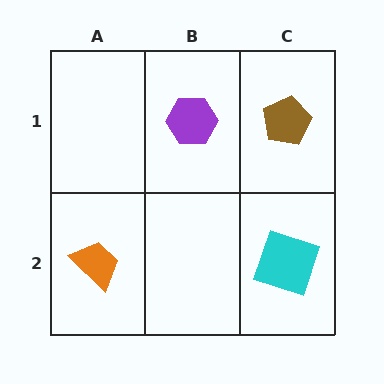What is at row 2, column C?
A cyan square.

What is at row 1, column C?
A brown pentagon.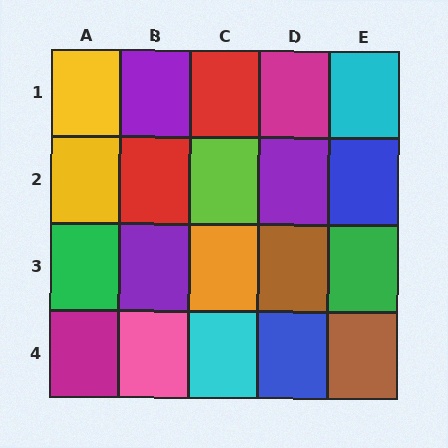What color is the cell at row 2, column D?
Purple.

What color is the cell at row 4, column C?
Cyan.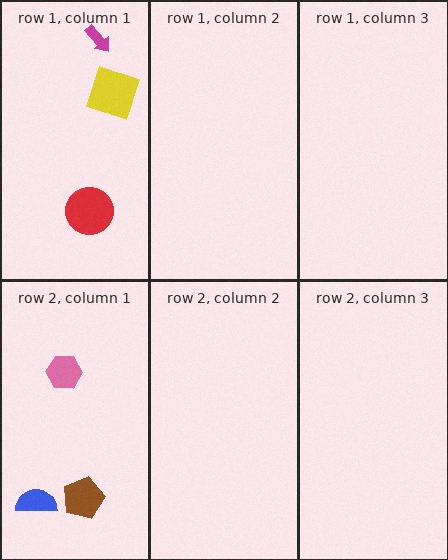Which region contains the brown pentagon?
The row 2, column 1 region.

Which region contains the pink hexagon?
The row 2, column 1 region.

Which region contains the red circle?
The row 1, column 1 region.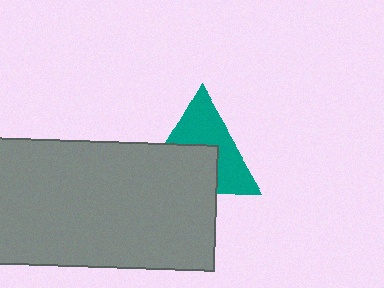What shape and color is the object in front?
The object in front is a gray rectangle.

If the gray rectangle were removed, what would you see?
You would see the complete teal triangle.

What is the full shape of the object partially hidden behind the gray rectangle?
The partially hidden object is a teal triangle.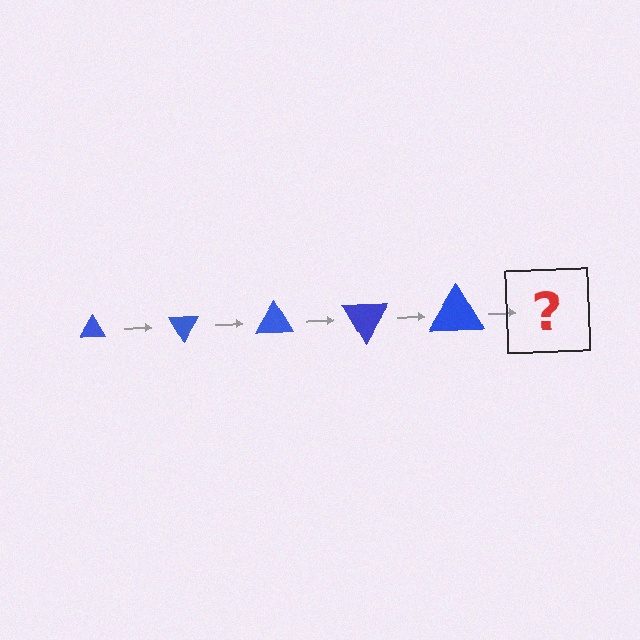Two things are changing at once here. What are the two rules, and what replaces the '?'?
The two rules are that the triangle grows larger each step and it rotates 60 degrees each step. The '?' should be a triangle, larger than the previous one and rotated 300 degrees from the start.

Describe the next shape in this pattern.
It should be a triangle, larger than the previous one and rotated 300 degrees from the start.